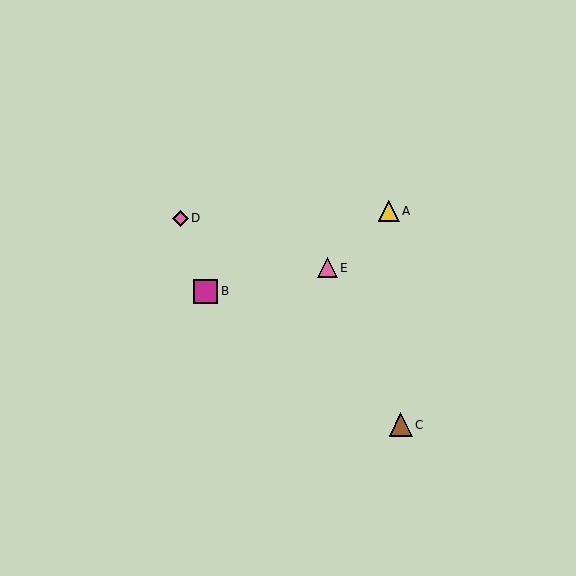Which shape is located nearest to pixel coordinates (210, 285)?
The magenta square (labeled B) at (206, 291) is nearest to that location.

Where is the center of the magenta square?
The center of the magenta square is at (206, 291).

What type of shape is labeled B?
Shape B is a magenta square.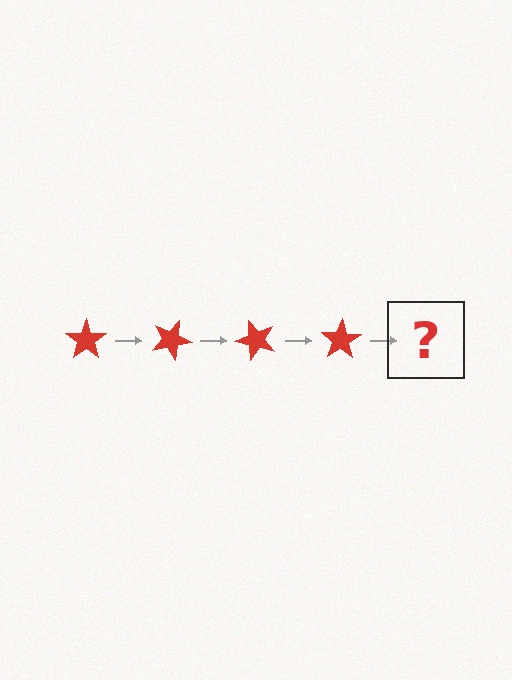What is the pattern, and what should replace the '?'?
The pattern is that the star rotates 25 degrees each step. The '?' should be a red star rotated 100 degrees.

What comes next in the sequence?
The next element should be a red star rotated 100 degrees.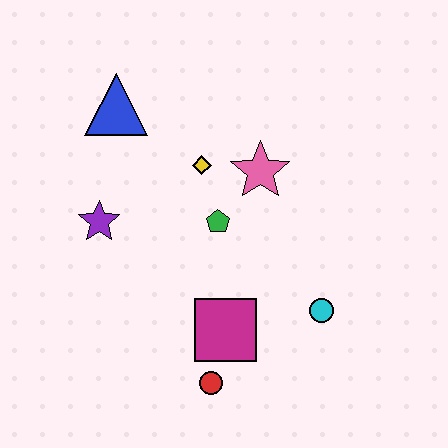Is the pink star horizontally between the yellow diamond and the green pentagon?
No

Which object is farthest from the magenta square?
The blue triangle is farthest from the magenta square.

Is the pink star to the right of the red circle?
Yes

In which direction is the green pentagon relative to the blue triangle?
The green pentagon is below the blue triangle.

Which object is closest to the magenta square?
The red circle is closest to the magenta square.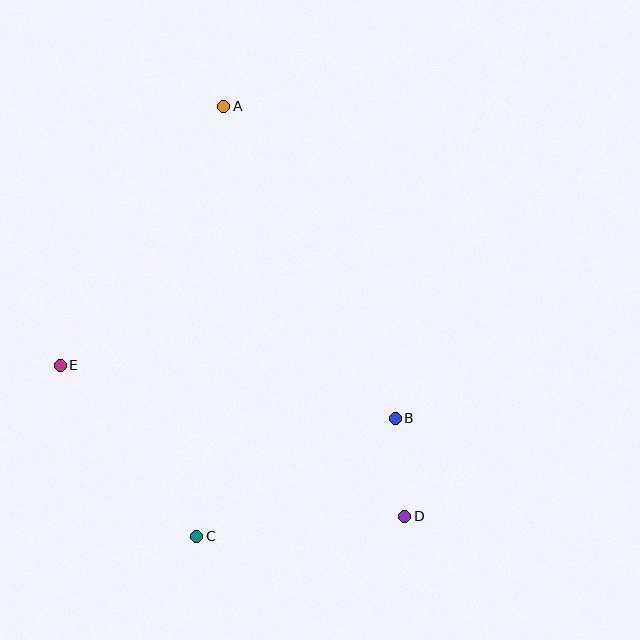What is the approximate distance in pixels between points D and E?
The distance between D and E is approximately 376 pixels.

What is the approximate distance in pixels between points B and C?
The distance between B and C is approximately 231 pixels.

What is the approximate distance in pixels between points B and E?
The distance between B and E is approximately 339 pixels.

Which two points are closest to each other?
Points B and D are closest to each other.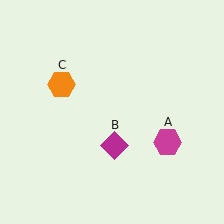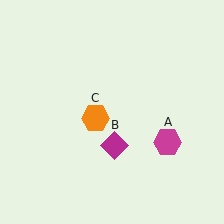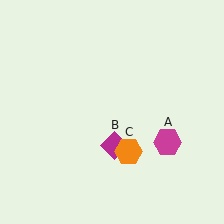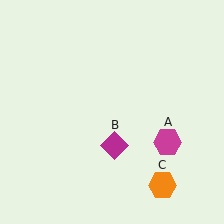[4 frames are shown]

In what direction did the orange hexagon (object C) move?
The orange hexagon (object C) moved down and to the right.